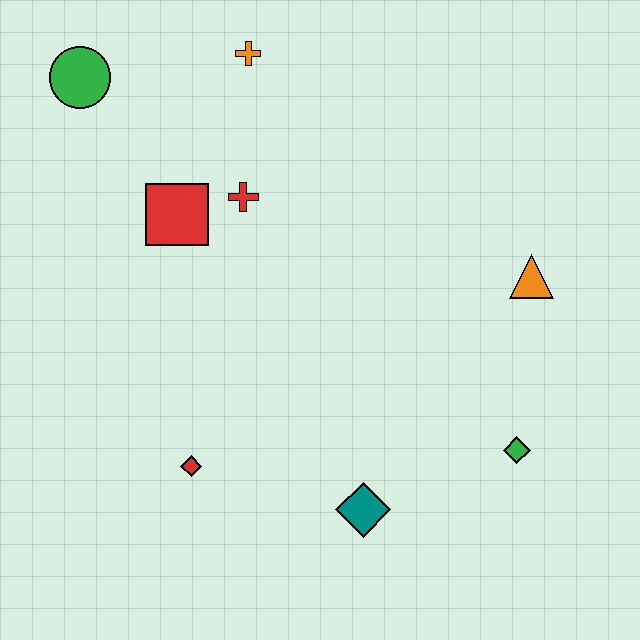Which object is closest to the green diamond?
The teal diamond is closest to the green diamond.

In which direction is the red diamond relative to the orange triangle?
The red diamond is to the left of the orange triangle.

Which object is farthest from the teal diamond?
The green circle is farthest from the teal diamond.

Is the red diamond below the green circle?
Yes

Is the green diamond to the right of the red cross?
Yes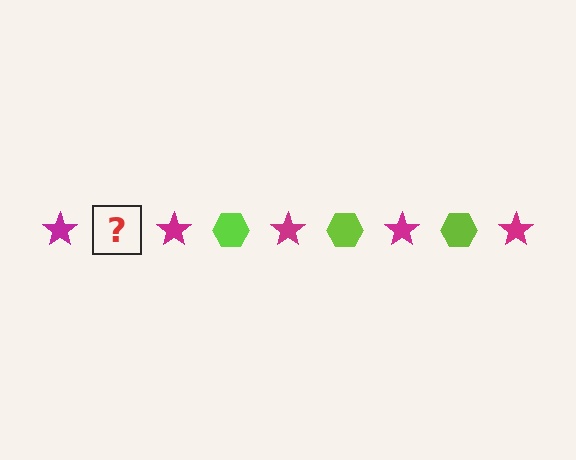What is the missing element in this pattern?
The missing element is a lime hexagon.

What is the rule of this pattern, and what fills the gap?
The rule is that the pattern alternates between magenta star and lime hexagon. The gap should be filled with a lime hexagon.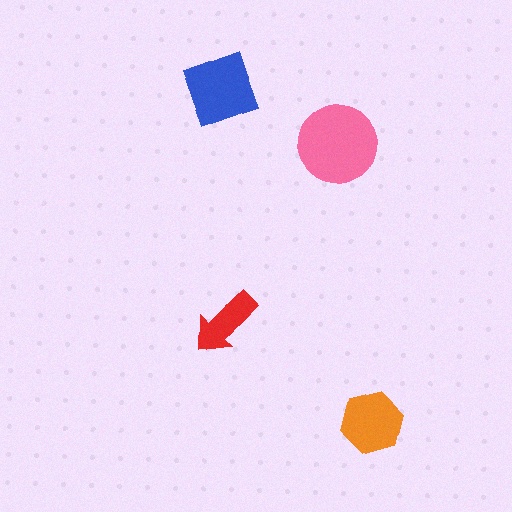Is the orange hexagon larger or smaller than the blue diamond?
Smaller.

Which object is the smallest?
The red arrow.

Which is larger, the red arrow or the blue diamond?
The blue diamond.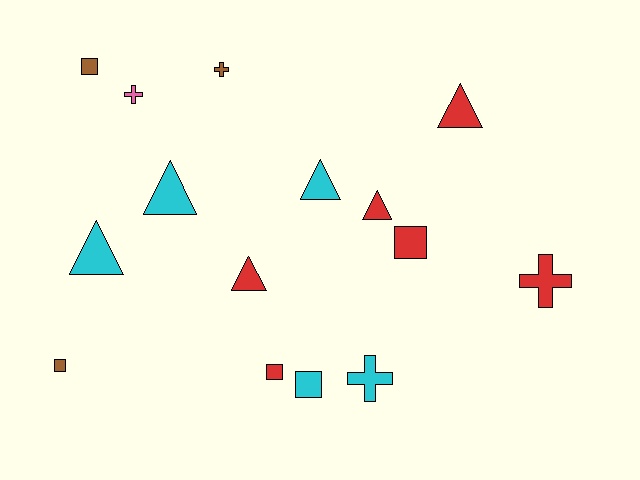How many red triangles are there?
There are 3 red triangles.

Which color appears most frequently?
Red, with 6 objects.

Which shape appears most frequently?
Triangle, with 6 objects.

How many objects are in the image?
There are 15 objects.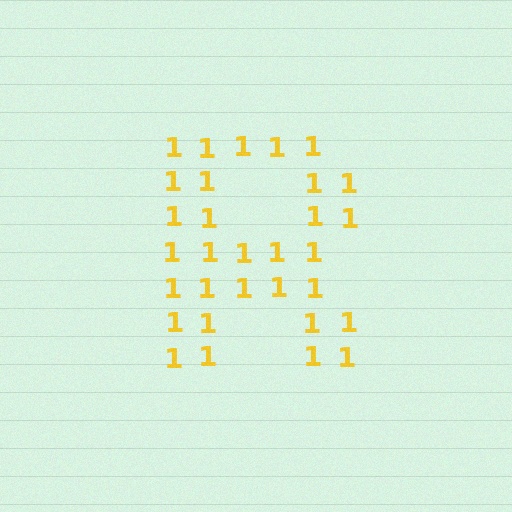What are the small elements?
The small elements are digit 1's.